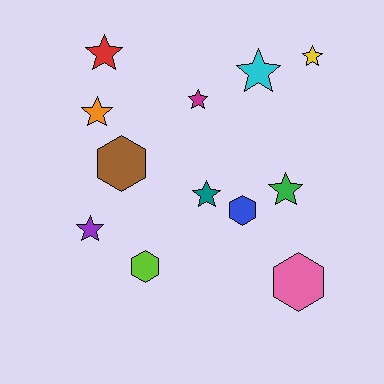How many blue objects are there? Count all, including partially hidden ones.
There is 1 blue object.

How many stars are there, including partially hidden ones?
There are 8 stars.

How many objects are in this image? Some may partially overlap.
There are 12 objects.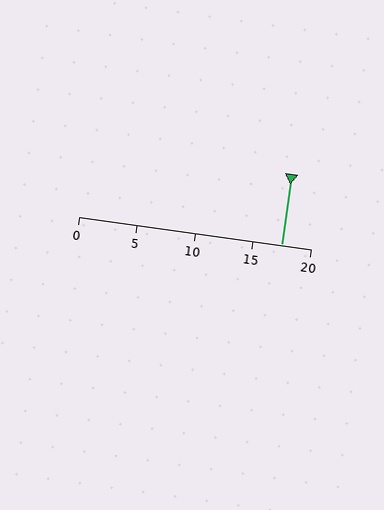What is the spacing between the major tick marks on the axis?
The major ticks are spaced 5 apart.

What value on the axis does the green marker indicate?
The marker indicates approximately 17.5.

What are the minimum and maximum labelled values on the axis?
The axis runs from 0 to 20.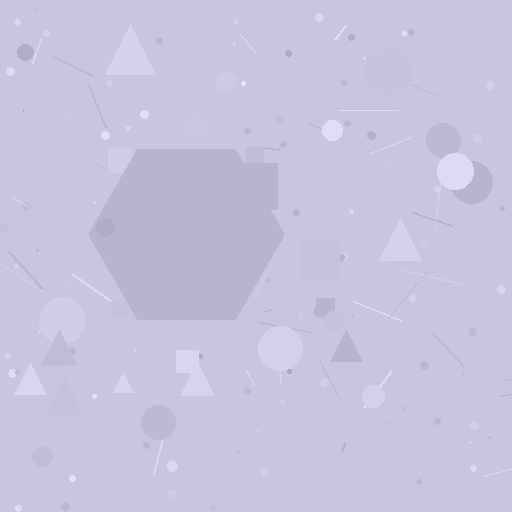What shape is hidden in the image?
A hexagon is hidden in the image.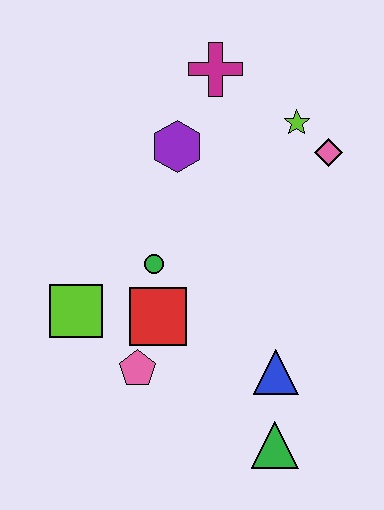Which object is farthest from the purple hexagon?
The green triangle is farthest from the purple hexagon.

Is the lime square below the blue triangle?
No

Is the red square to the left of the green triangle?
Yes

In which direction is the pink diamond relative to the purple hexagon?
The pink diamond is to the right of the purple hexagon.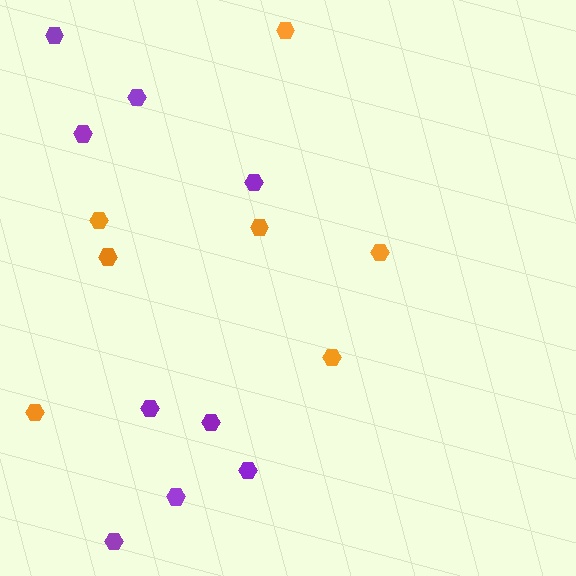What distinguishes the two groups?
There are 2 groups: one group of purple hexagons (9) and one group of orange hexagons (7).